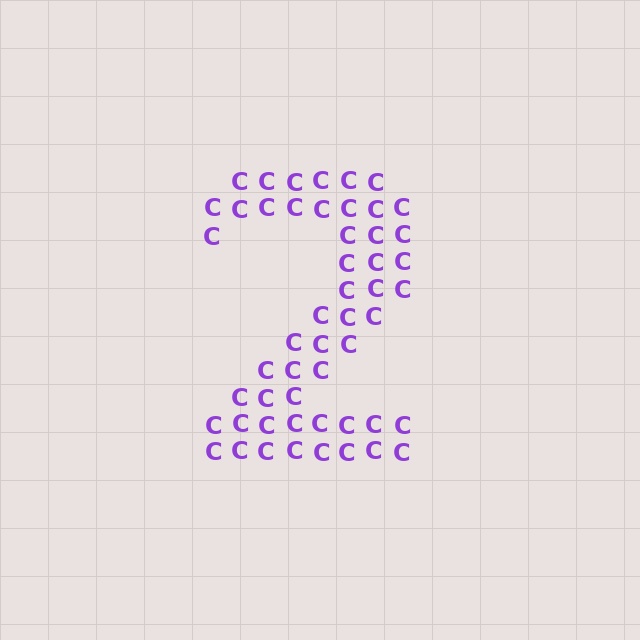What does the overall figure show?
The overall figure shows the digit 2.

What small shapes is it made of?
It is made of small letter C's.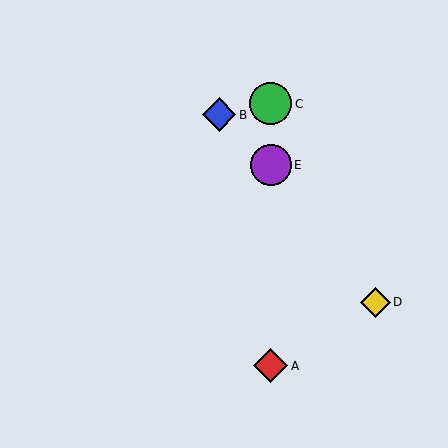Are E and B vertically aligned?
No, E is at x≈271 and B is at x≈219.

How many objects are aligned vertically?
3 objects (A, C, E) are aligned vertically.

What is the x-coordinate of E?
Object E is at x≈271.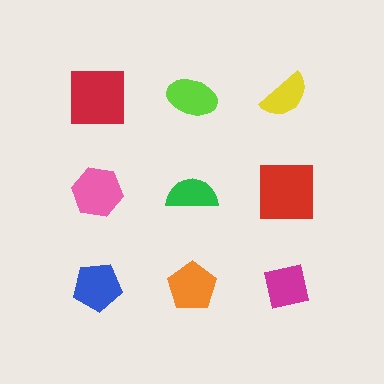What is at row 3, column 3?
A magenta square.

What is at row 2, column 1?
A pink hexagon.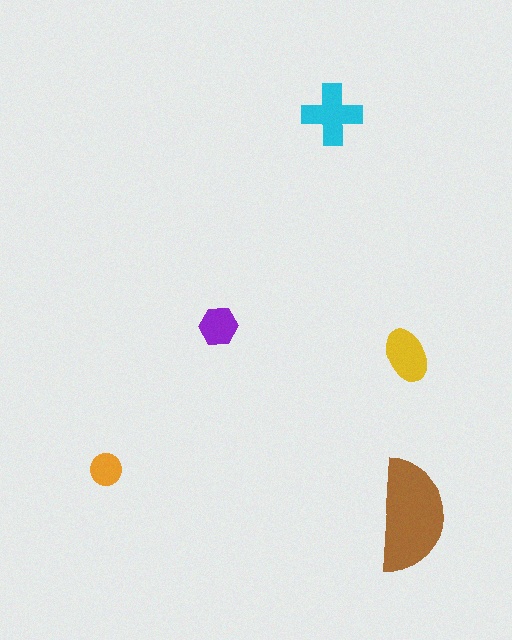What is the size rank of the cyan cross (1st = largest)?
2nd.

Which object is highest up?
The cyan cross is topmost.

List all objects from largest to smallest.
The brown semicircle, the cyan cross, the yellow ellipse, the purple hexagon, the orange circle.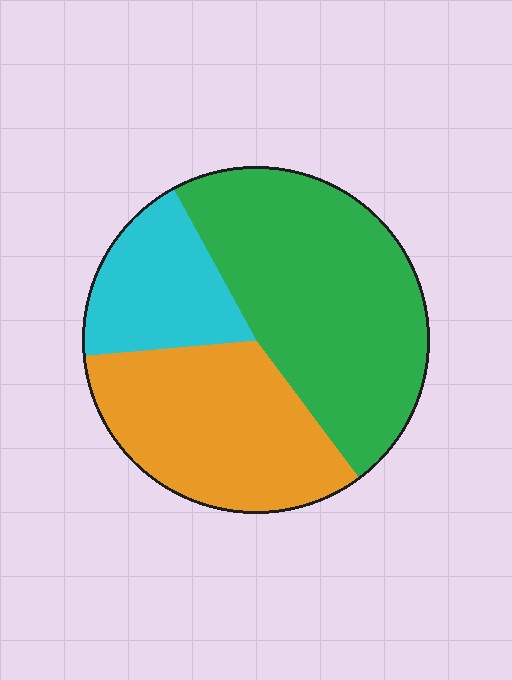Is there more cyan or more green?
Green.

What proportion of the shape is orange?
Orange takes up between a quarter and a half of the shape.